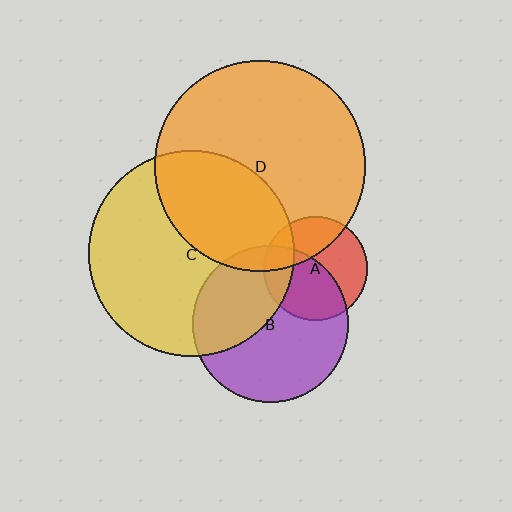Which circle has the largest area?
Circle D (orange).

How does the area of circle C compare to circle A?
Approximately 3.9 times.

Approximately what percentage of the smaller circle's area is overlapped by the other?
Approximately 20%.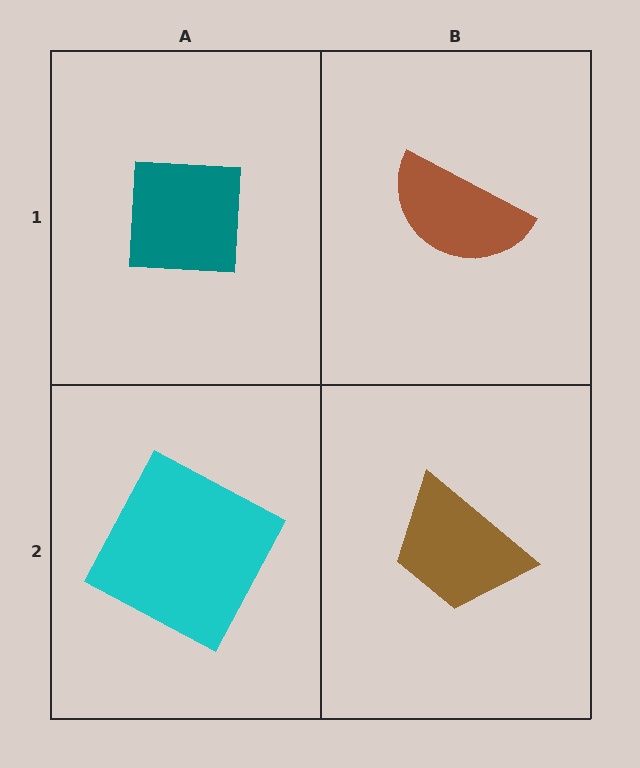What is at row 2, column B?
A brown trapezoid.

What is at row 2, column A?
A cyan square.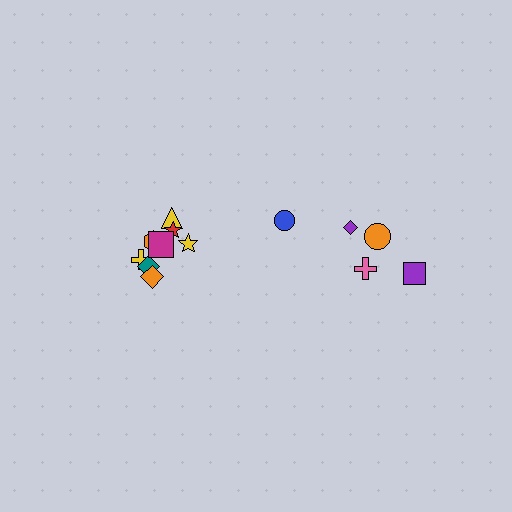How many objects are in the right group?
There are 5 objects.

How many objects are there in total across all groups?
There are 13 objects.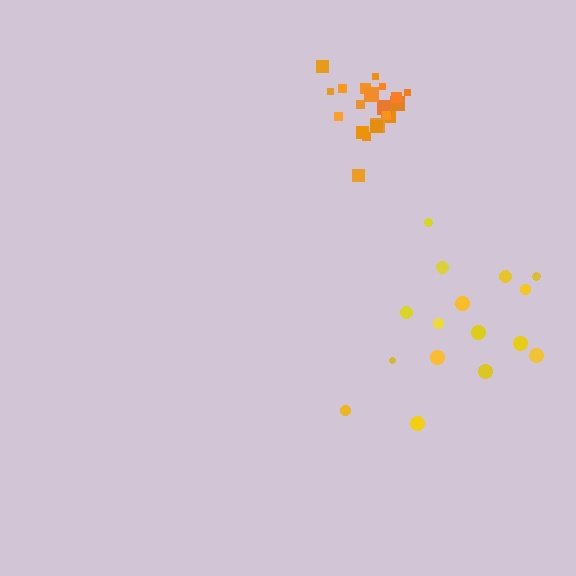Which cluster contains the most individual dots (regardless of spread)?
Orange (20).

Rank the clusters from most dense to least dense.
orange, yellow.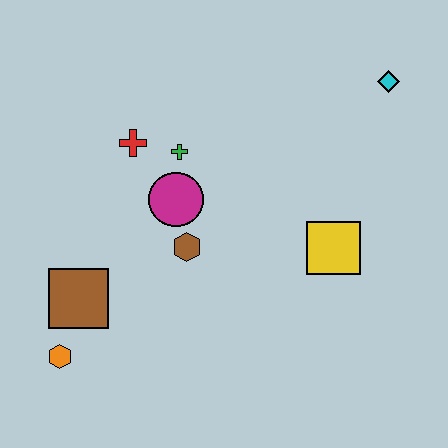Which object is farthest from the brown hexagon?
The cyan diamond is farthest from the brown hexagon.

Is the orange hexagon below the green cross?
Yes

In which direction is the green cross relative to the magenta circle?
The green cross is above the magenta circle.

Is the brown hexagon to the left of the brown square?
No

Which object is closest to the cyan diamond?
The yellow square is closest to the cyan diamond.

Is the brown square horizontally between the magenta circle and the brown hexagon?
No